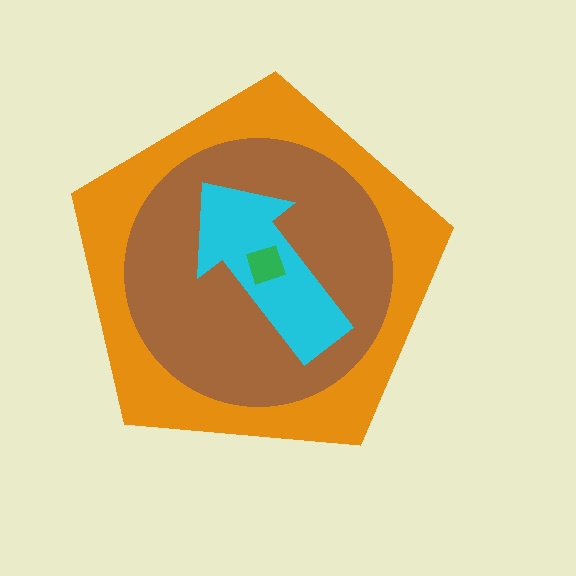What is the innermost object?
The green square.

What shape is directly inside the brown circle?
The cyan arrow.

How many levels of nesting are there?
4.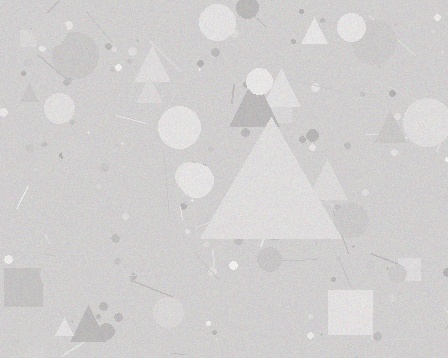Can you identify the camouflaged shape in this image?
The camouflaged shape is a triangle.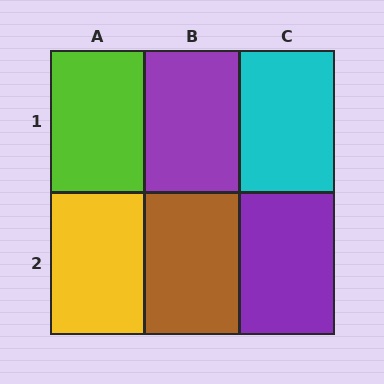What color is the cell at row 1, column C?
Cyan.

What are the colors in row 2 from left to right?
Yellow, brown, purple.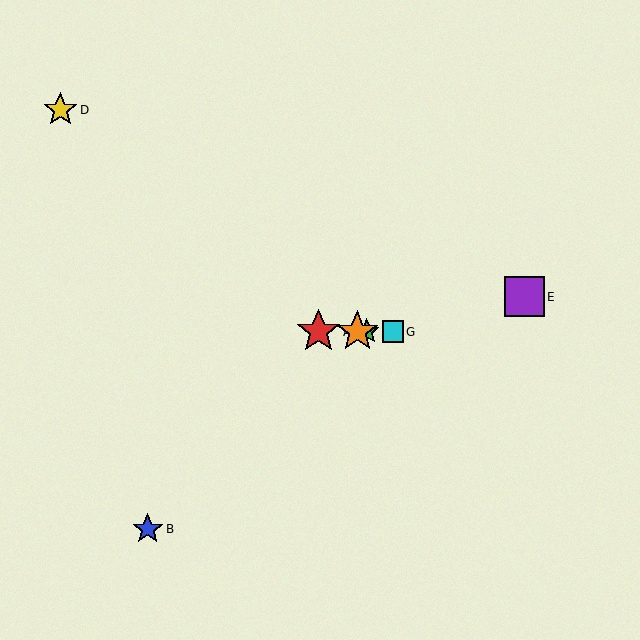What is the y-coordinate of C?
Object C is at y≈332.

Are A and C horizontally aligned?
Yes, both are at y≈332.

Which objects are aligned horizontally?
Objects A, C, F, G are aligned horizontally.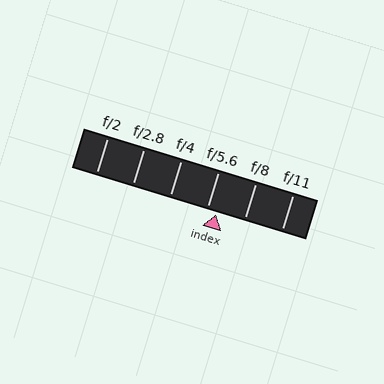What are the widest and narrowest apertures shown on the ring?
The widest aperture shown is f/2 and the narrowest is f/11.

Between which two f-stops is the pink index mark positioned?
The index mark is between f/5.6 and f/8.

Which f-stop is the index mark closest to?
The index mark is closest to f/5.6.